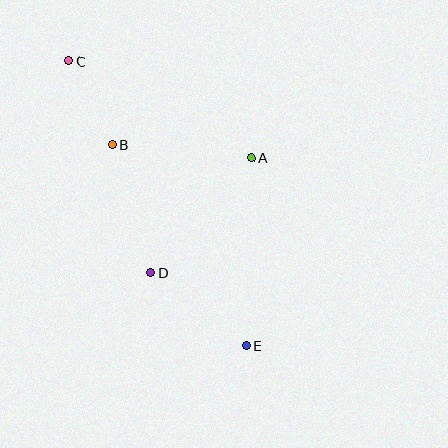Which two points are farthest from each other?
Points C and E are farthest from each other.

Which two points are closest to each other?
Points B and C are closest to each other.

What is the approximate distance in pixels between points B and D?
The distance between B and D is approximately 133 pixels.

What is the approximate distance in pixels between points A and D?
The distance between A and D is approximately 152 pixels.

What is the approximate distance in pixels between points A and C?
The distance between A and C is approximately 207 pixels.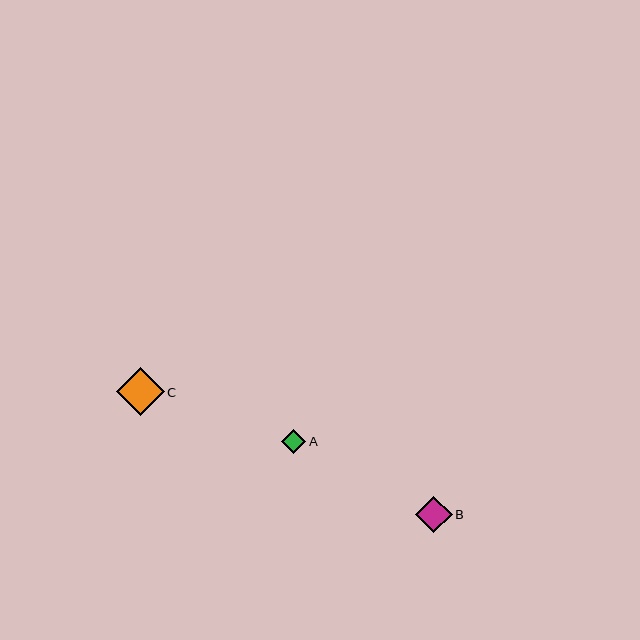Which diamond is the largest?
Diamond C is the largest with a size of approximately 48 pixels.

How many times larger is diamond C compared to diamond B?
Diamond C is approximately 1.3 times the size of diamond B.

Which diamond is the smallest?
Diamond A is the smallest with a size of approximately 24 pixels.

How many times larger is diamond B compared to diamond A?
Diamond B is approximately 1.5 times the size of diamond A.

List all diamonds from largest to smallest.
From largest to smallest: C, B, A.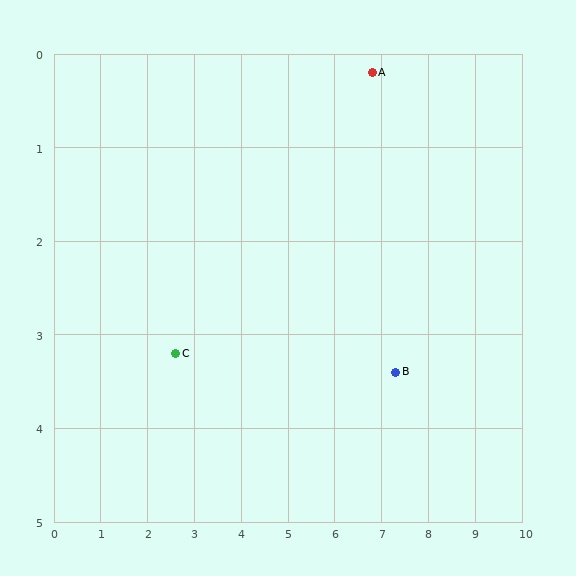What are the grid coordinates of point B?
Point B is at approximately (7.3, 3.4).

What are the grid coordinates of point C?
Point C is at approximately (2.6, 3.2).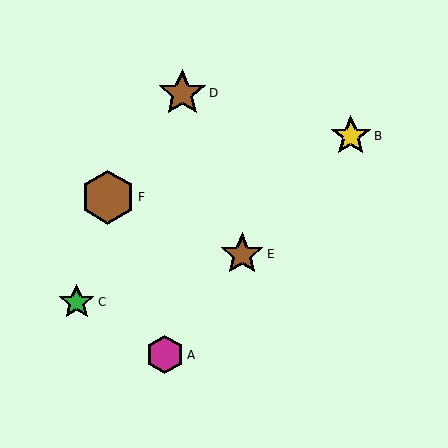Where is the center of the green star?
The center of the green star is at (77, 302).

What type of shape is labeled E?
Shape E is a brown star.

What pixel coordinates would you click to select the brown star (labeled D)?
Click at (182, 93) to select the brown star D.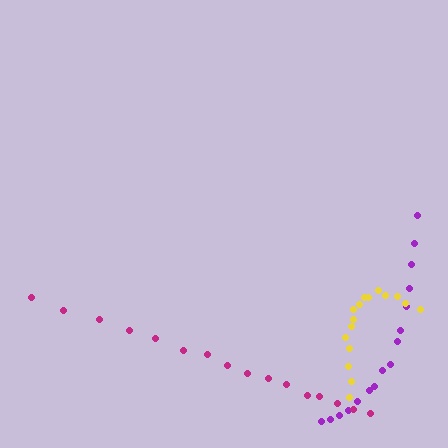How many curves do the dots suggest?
There are 3 distinct paths.